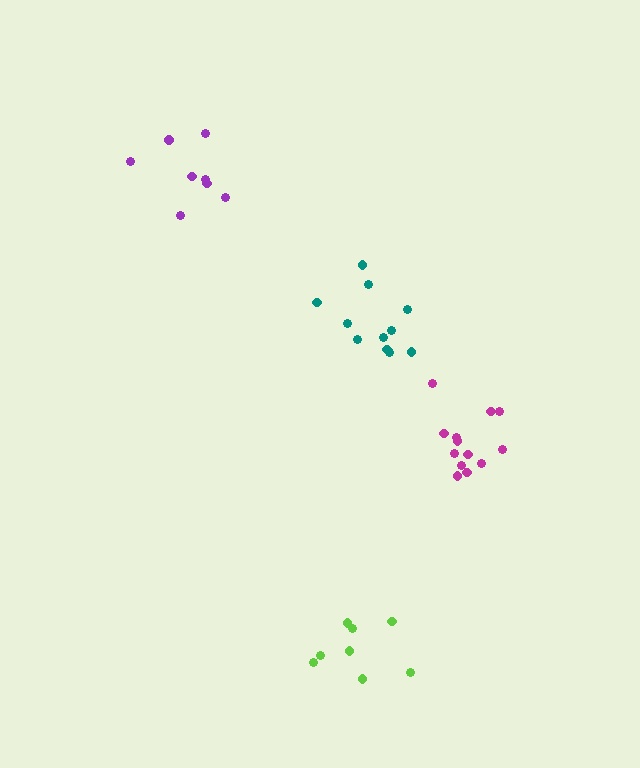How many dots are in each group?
Group 1: 8 dots, Group 2: 11 dots, Group 3: 8 dots, Group 4: 13 dots (40 total).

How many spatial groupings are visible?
There are 4 spatial groupings.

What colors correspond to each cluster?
The clusters are colored: purple, teal, lime, magenta.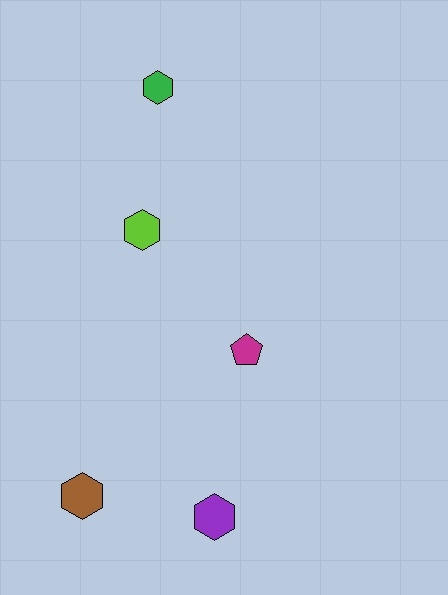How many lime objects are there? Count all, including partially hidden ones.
There is 1 lime object.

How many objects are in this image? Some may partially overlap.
There are 5 objects.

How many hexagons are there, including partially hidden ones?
There are 4 hexagons.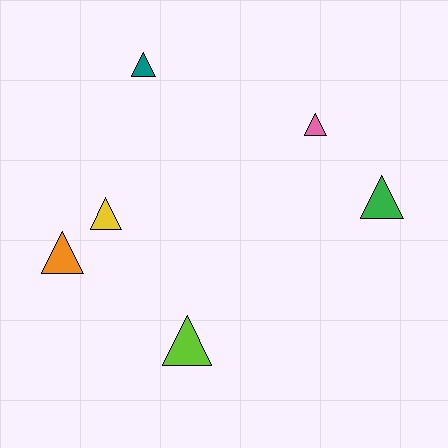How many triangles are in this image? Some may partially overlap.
There are 6 triangles.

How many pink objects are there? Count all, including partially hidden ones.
There is 1 pink object.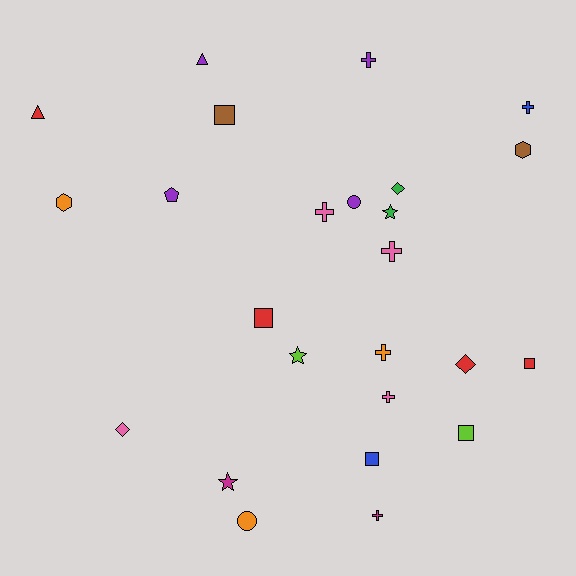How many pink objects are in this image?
There are 4 pink objects.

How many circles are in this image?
There are 2 circles.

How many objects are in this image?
There are 25 objects.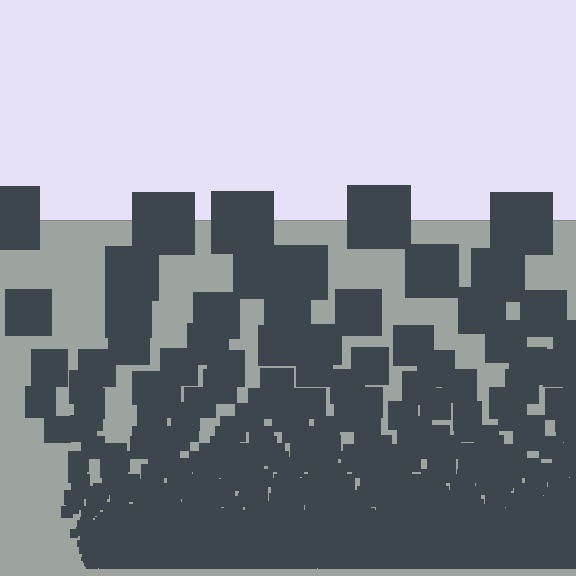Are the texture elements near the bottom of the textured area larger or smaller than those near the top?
Smaller. The gradient is inverted — elements near the bottom are smaller and denser.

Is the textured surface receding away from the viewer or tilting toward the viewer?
The surface appears to tilt toward the viewer. Texture elements get larger and sparser toward the top.